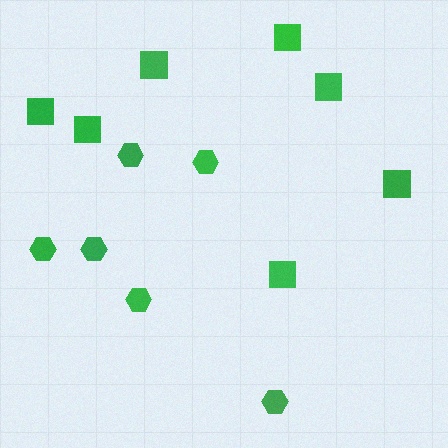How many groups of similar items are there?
There are 2 groups: one group of squares (7) and one group of hexagons (6).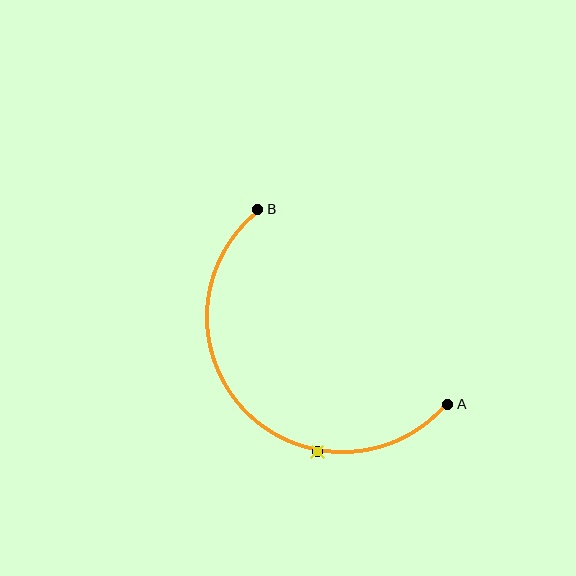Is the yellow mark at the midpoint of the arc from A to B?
No. The yellow mark lies on the arc but is closer to endpoint A. The arc midpoint would be at the point on the curve equidistant along the arc from both A and B.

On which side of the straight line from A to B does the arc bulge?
The arc bulges below and to the left of the straight line connecting A and B.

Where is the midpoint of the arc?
The arc midpoint is the point on the curve farthest from the straight line joining A and B. It sits below and to the left of that line.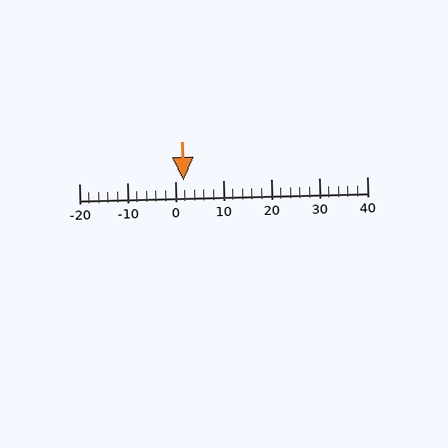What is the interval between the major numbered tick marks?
The major tick marks are spaced 10 units apart.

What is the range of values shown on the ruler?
The ruler shows values from -20 to 40.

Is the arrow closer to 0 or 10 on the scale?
The arrow is closer to 0.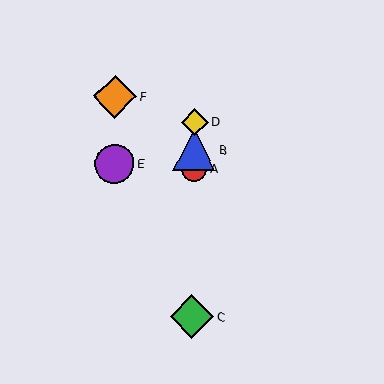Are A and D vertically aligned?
Yes, both are at x≈194.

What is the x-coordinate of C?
Object C is at x≈192.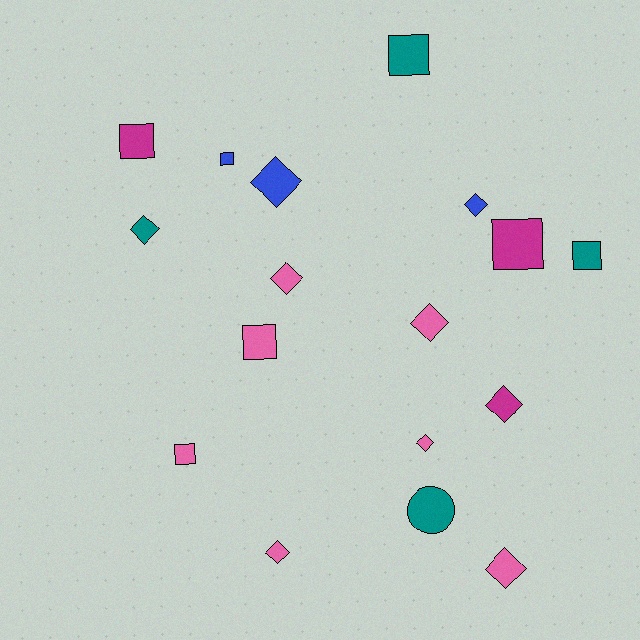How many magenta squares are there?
There are 2 magenta squares.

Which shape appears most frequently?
Diamond, with 9 objects.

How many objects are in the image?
There are 17 objects.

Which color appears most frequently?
Pink, with 7 objects.